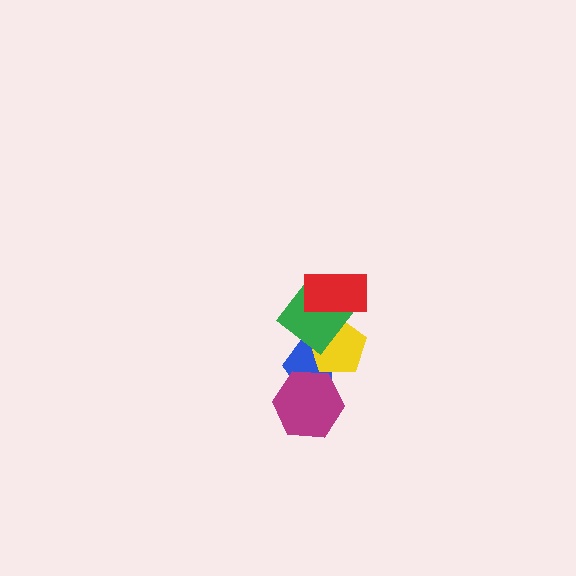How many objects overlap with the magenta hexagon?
1 object overlaps with the magenta hexagon.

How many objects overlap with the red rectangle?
2 objects overlap with the red rectangle.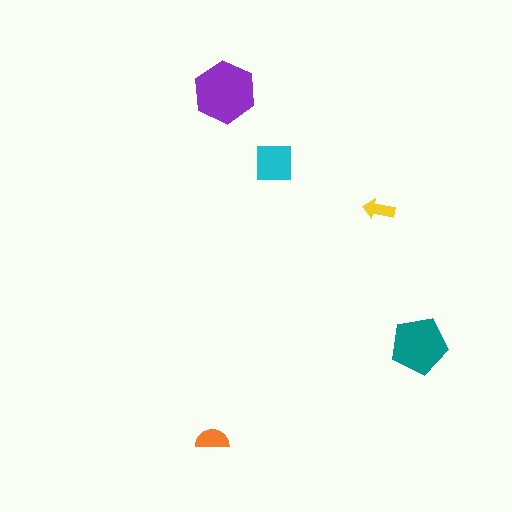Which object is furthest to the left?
The orange semicircle is leftmost.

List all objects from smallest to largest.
The yellow arrow, the orange semicircle, the cyan square, the teal pentagon, the purple hexagon.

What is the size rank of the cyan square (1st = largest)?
3rd.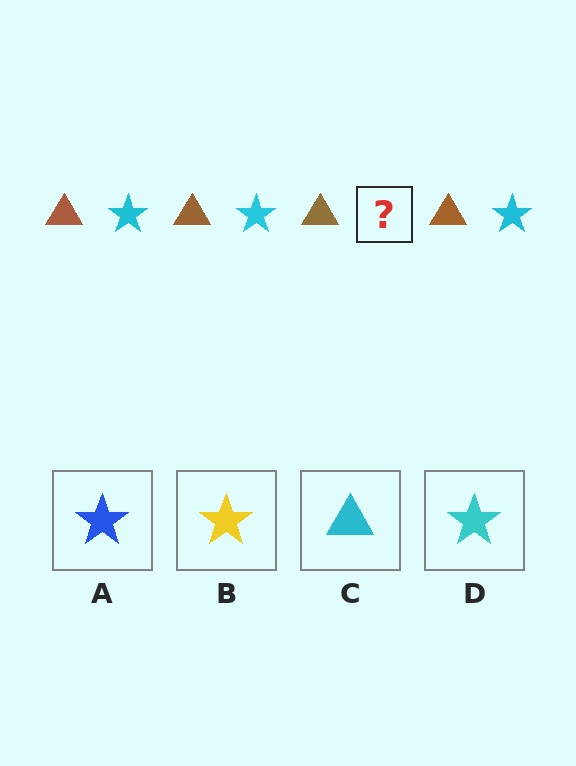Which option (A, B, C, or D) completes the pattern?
D.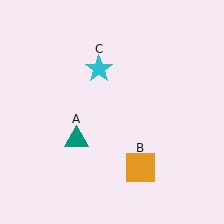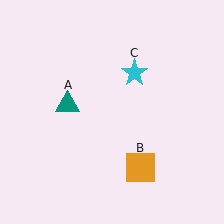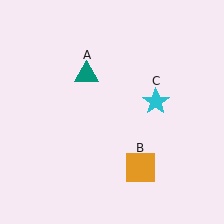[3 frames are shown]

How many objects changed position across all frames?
2 objects changed position: teal triangle (object A), cyan star (object C).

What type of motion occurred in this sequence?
The teal triangle (object A), cyan star (object C) rotated clockwise around the center of the scene.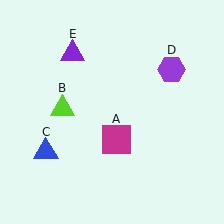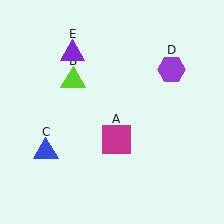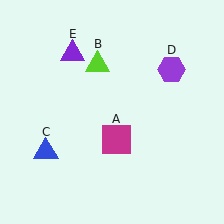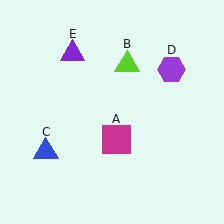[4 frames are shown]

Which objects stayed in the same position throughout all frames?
Magenta square (object A) and blue triangle (object C) and purple hexagon (object D) and purple triangle (object E) remained stationary.